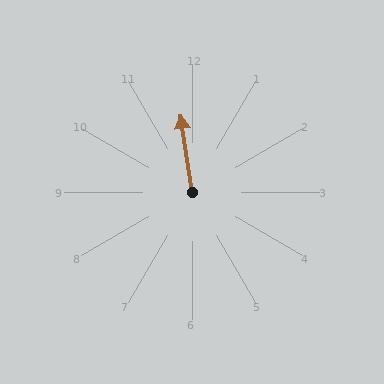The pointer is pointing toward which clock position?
Roughly 12 o'clock.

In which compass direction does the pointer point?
North.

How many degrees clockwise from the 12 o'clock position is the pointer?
Approximately 351 degrees.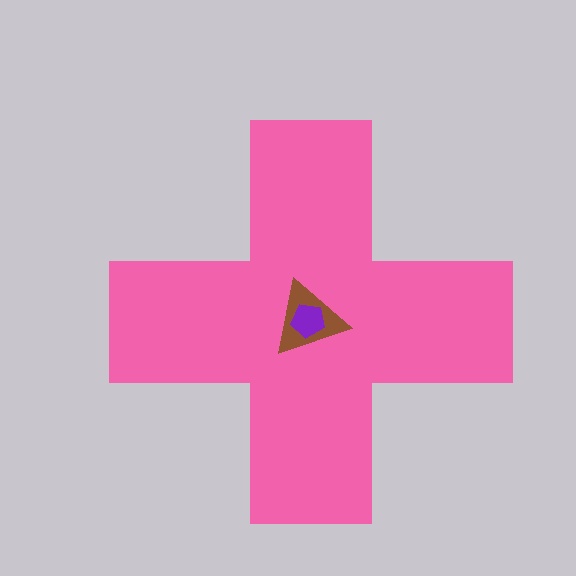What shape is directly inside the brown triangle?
The purple pentagon.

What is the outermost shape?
The pink cross.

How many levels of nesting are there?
3.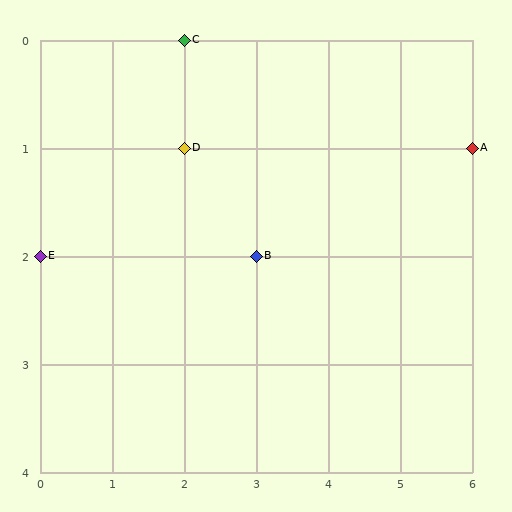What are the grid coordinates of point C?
Point C is at grid coordinates (2, 0).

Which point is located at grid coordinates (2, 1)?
Point D is at (2, 1).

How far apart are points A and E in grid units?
Points A and E are 6 columns and 1 row apart (about 6.1 grid units diagonally).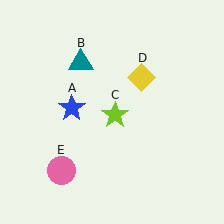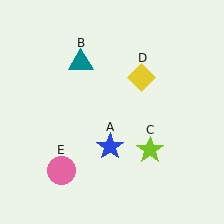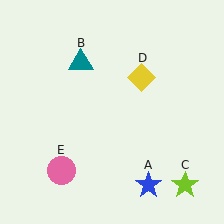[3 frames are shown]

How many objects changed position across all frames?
2 objects changed position: blue star (object A), lime star (object C).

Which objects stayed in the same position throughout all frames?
Teal triangle (object B) and yellow diamond (object D) and pink circle (object E) remained stationary.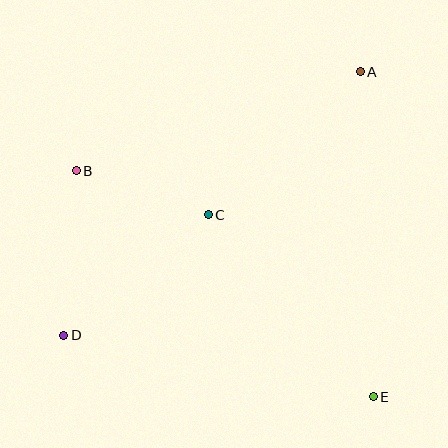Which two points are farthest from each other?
Points A and D are farthest from each other.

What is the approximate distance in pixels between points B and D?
The distance between B and D is approximately 165 pixels.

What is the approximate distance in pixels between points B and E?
The distance between B and E is approximately 373 pixels.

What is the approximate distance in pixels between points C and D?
The distance between C and D is approximately 188 pixels.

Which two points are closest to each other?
Points B and C are closest to each other.